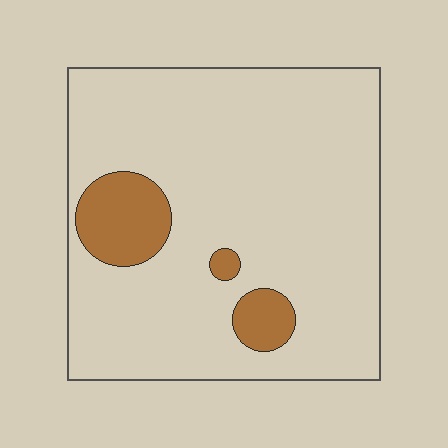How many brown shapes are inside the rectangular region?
3.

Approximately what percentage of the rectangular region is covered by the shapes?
Approximately 10%.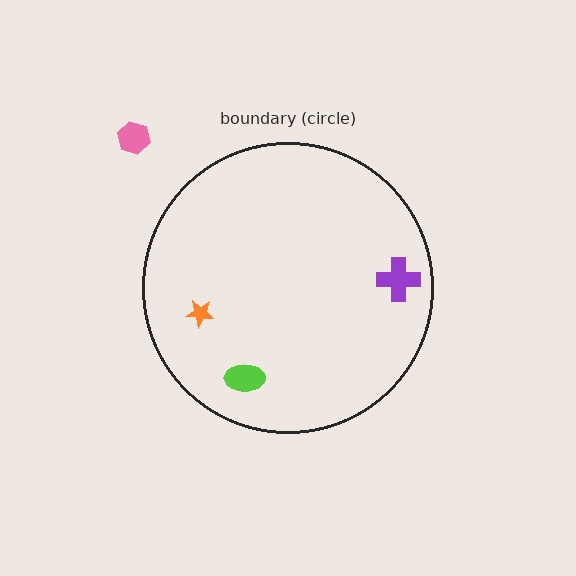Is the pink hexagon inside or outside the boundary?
Outside.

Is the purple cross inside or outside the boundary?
Inside.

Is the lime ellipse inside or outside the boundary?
Inside.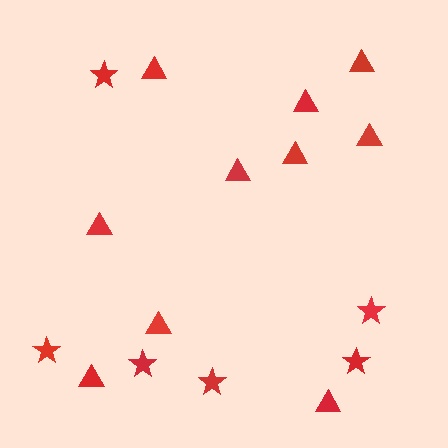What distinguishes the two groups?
There are 2 groups: one group of stars (6) and one group of triangles (10).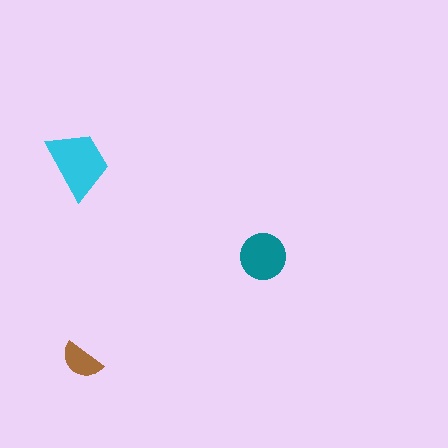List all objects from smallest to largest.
The brown semicircle, the teal circle, the cyan trapezoid.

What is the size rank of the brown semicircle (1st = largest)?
3rd.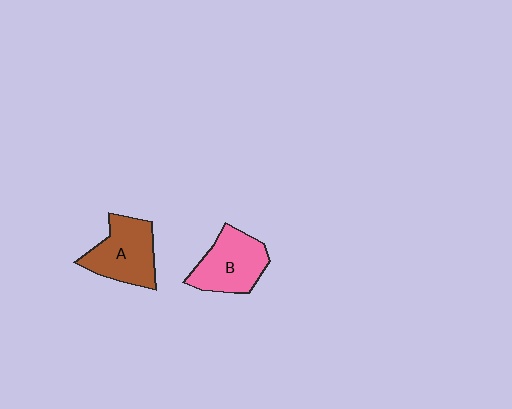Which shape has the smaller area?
Shape B (pink).